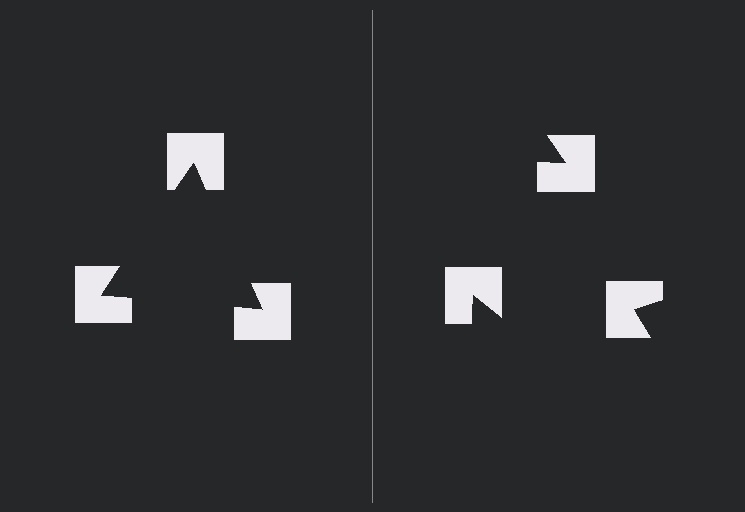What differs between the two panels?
The notched squares are positioned identically on both sides; only the wedge orientations differ. On the left they align to a triangle; on the right they are misaligned.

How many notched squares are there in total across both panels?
6 — 3 on each side.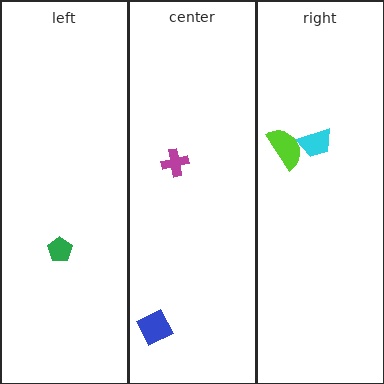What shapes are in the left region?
The green pentagon.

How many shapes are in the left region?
1.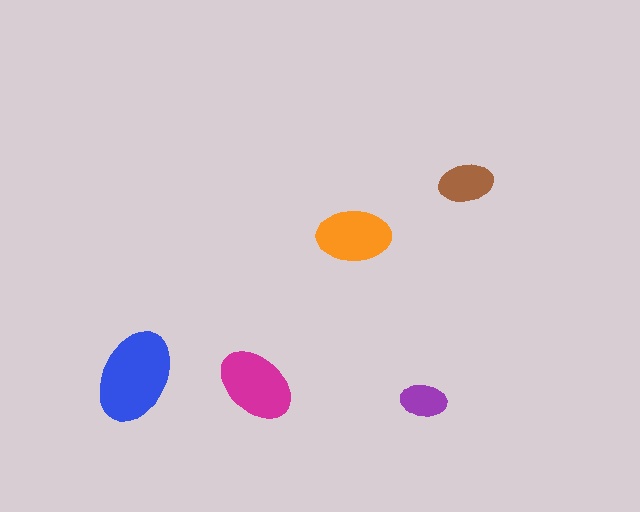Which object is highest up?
The brown ellipse is topmost.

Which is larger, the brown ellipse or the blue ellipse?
The blue one.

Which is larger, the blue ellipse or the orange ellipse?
The blue one.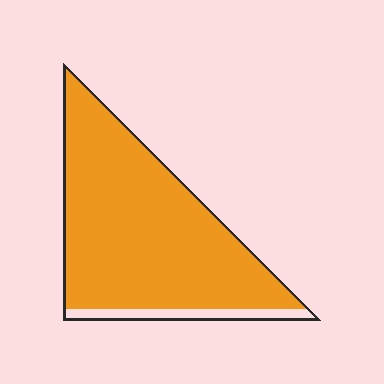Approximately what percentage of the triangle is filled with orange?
Approximately 90%.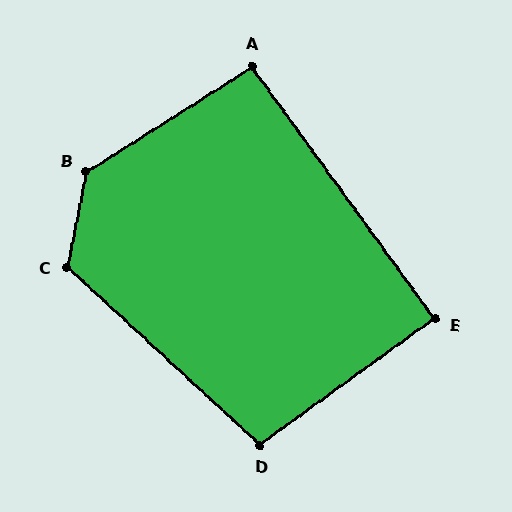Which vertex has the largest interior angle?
B, at approximately 134 degrees.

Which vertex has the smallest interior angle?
E, at approximately 90 degrees.